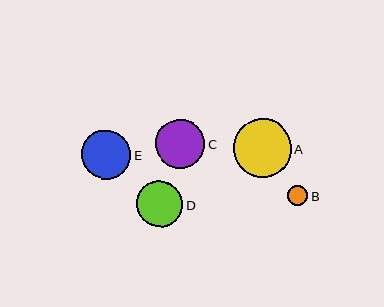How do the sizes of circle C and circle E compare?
Circle C and circle E are approximately the same size.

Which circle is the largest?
Circle A is the largest with a size of approximately 58 pixels.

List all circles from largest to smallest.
From largest to smallest: A, C, E, D, B.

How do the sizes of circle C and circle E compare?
Circle C and circle E are approximately the same size.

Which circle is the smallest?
Circle B is the smallest with a size of approximately 21 pixels.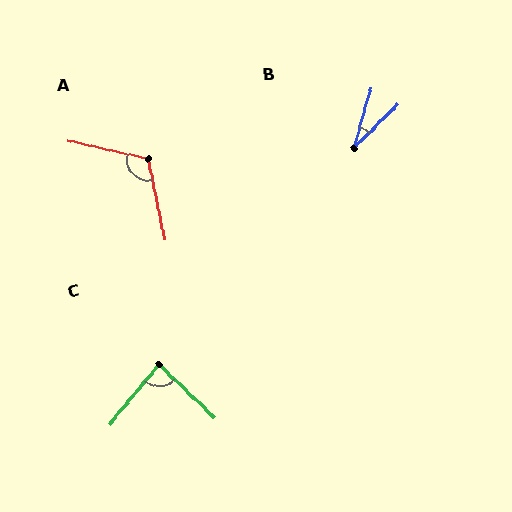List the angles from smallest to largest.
B (30°), C (86°), A (114°).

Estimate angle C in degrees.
Approximately 86 degrees.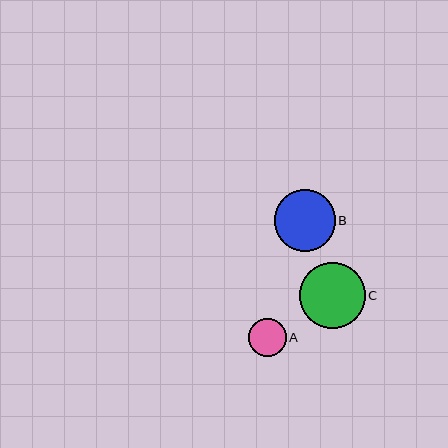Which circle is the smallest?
Circle A is the smallest with a size of approximately 38 pixels.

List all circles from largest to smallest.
From largest to smallest: C, B, A.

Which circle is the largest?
Circle C is the largest with a size of approximately 66 pixels.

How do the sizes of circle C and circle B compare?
Circle C and circle B are approximately the same size.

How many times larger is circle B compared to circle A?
Circle B is approximately 1.6 times the size of circle A.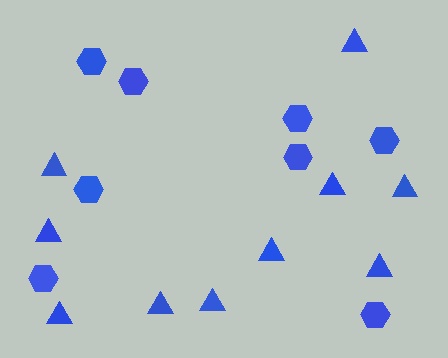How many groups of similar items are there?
There are 2 groups: one group of triangles (10) and one group of hexagons (8).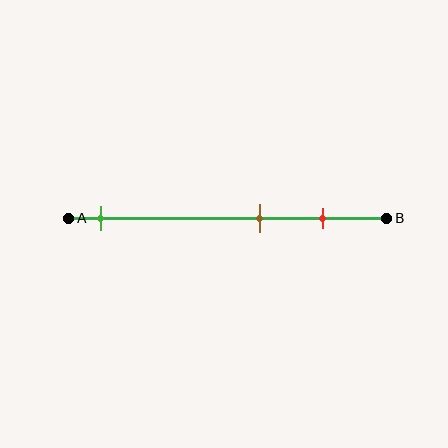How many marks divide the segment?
There are 3 marks dividing the segment.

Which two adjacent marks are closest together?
The brown and red marks are the closest adjacent pair.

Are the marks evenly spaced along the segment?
No, the marks are not evenly spaced.